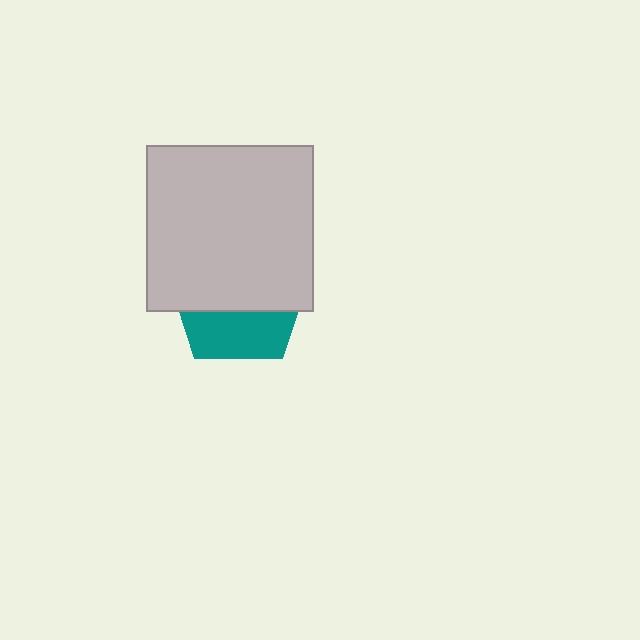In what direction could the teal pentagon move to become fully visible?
The teal pentagon could move down. That would shift it out from behind the light gray square entirely.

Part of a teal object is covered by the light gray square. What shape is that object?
It is a pentagon.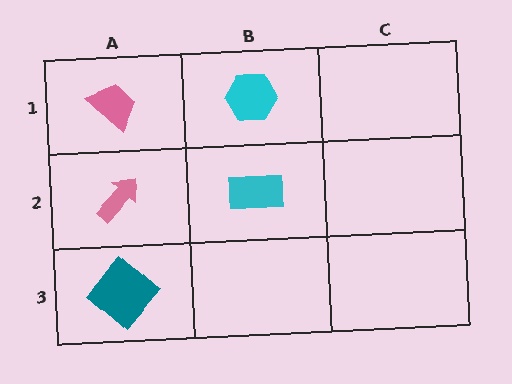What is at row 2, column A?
A pink arrow.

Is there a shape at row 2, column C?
No, that cell is empty.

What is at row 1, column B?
A cyan hexagon.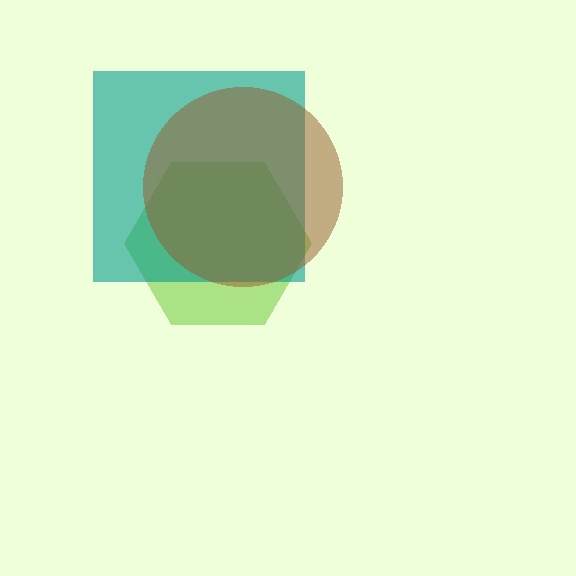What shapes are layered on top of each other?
The layered shapes are: a lime hexagon, a teal square, a brown circle.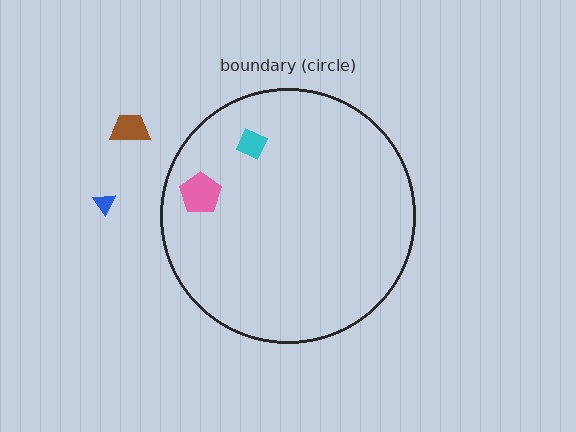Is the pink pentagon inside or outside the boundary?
Inside.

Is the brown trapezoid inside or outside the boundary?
Outside.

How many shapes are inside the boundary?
2 inside, 2 outside.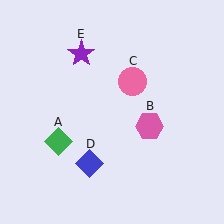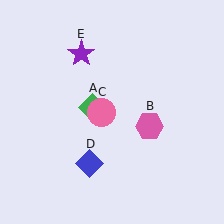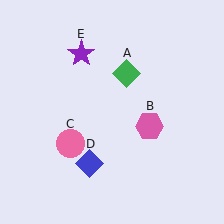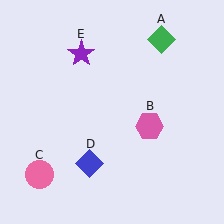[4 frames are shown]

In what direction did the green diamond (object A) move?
The green diamond (object A) moved up and to the right.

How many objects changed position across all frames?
2 objects changed position: green diamond (object A), pink circle (object C).